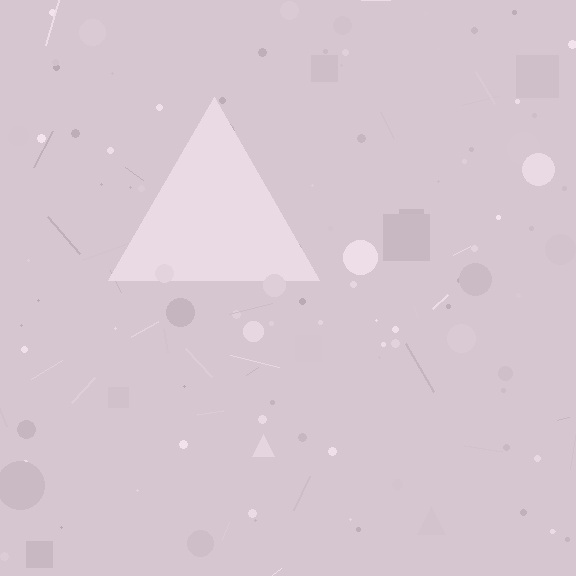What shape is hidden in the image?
A triangle is hidden in the image.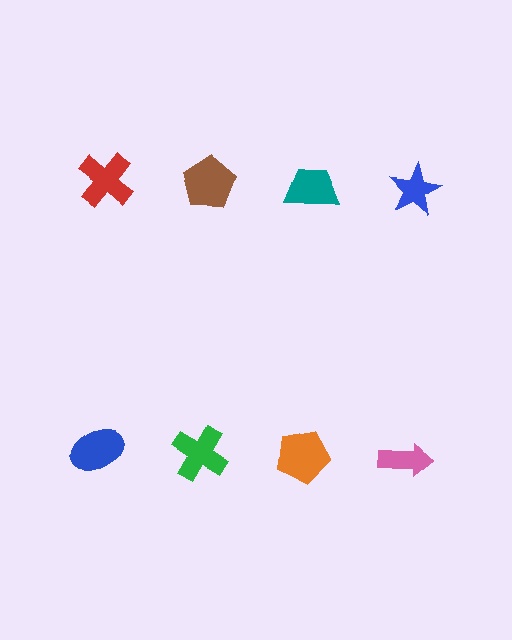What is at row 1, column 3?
A teal trapezoid.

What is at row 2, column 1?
A blue ellipse.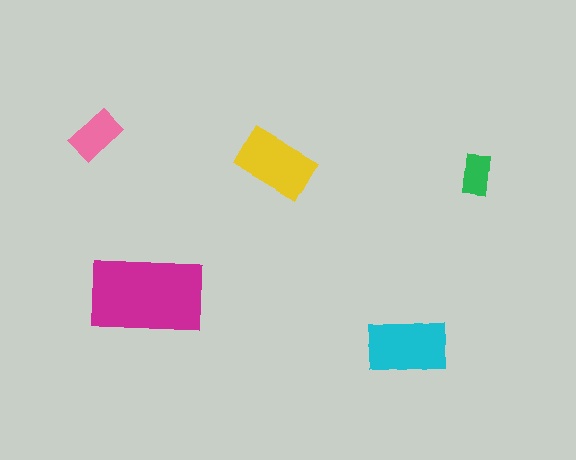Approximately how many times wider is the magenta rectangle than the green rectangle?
About 2.5 times wider.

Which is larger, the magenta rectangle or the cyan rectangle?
The magenta one.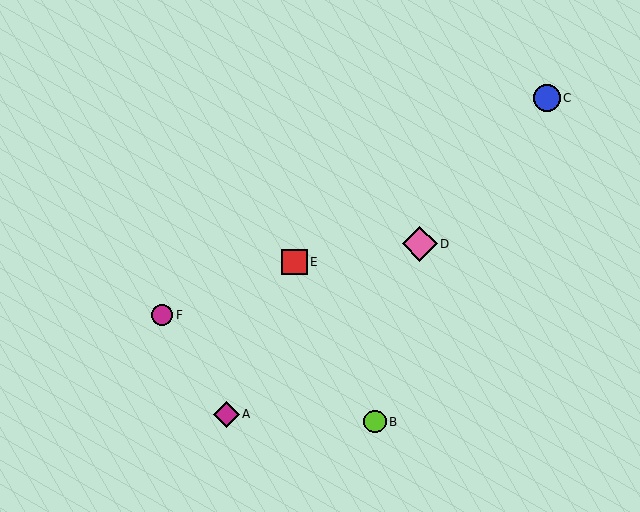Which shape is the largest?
The pink diamond (labeled D) is the largest.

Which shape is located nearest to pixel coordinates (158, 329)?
The magenta circle (labeled F) at (162, 315) is nearest to that location.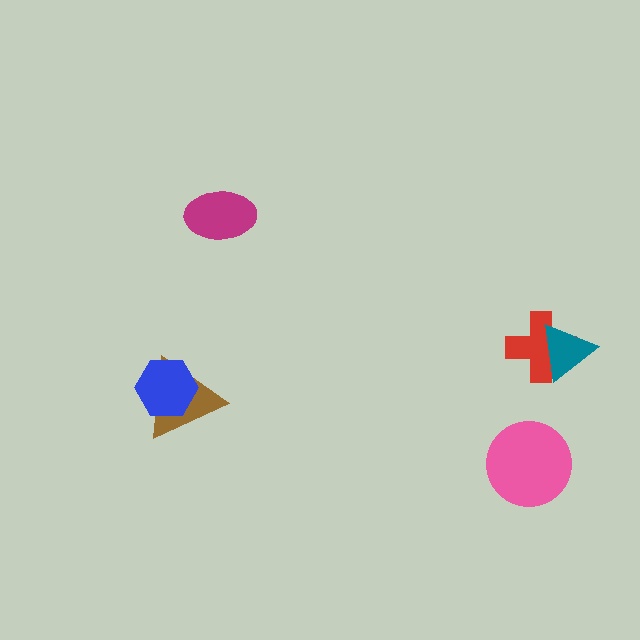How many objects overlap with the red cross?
1 object overlaps with the red cross.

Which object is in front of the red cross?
The teal triangle is in front of the red cross.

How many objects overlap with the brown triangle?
1 object overlaps with the brown triangle.